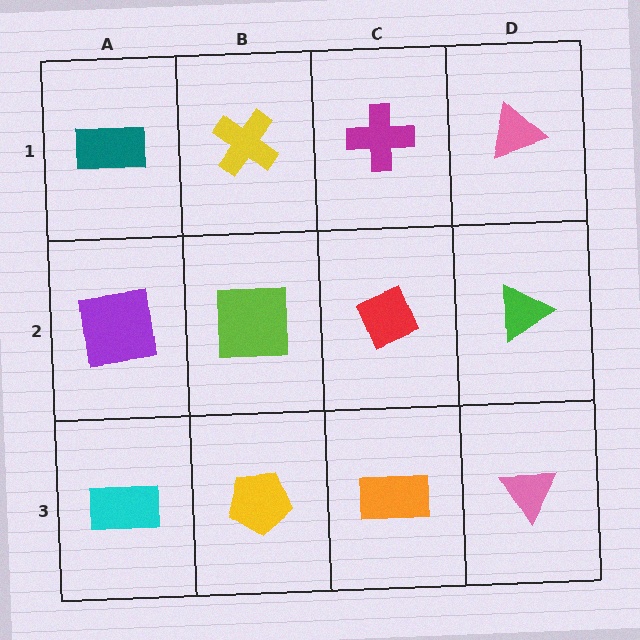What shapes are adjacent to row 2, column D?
A pink triangle (row 1, column D), a pink triangle (row 3, column D), a red diamond (row 2, column C).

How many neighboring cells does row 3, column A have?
2.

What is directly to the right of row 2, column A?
A lime square.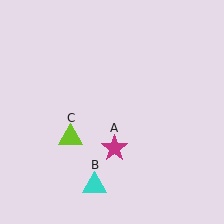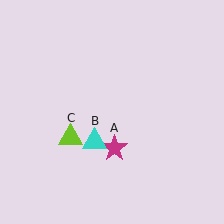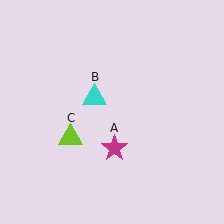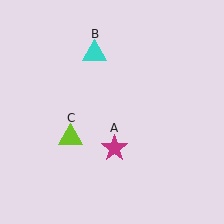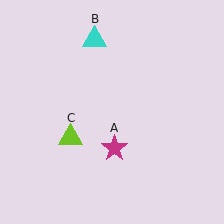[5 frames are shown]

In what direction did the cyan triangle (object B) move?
The cyan triangle (object B) moved up.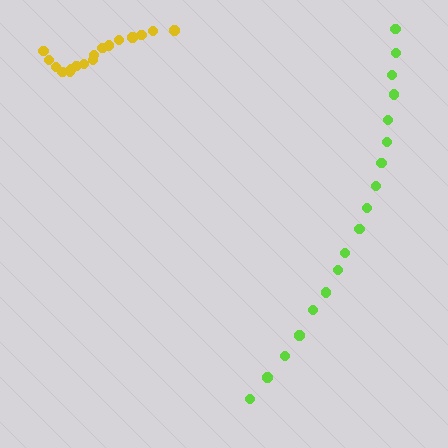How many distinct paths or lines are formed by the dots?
There are 2 distinct paths.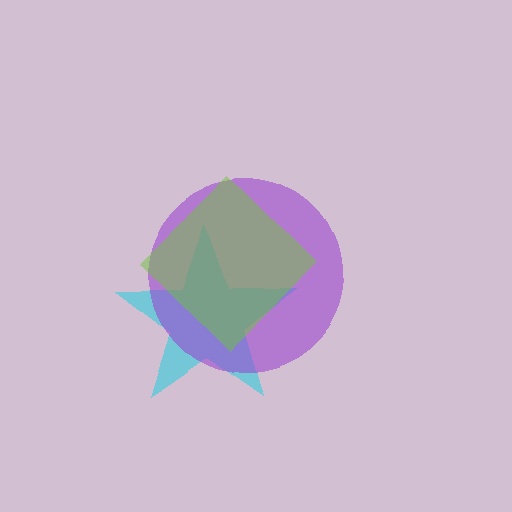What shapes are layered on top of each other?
The layered shapes are: a cyan star, a purple circle, a lime diamond.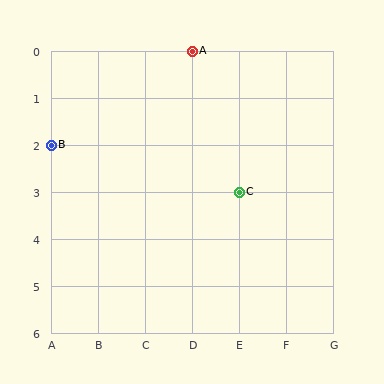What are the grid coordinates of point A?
Point A is at grid coordinates (D, 0).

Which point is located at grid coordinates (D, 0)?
Point A is at (D, 0).